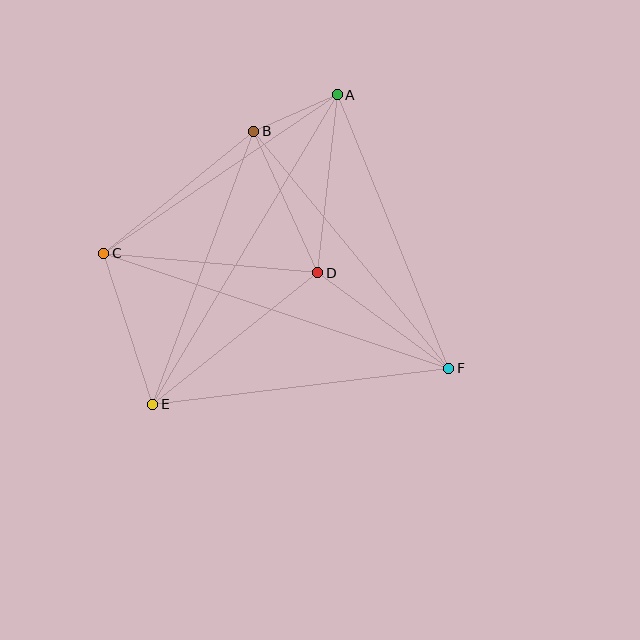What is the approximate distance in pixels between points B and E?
The distance between B and E is approximately 291 pixels.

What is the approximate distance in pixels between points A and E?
The distance between A and E is approximately 361 pixels.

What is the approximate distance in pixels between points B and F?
The distance between B and F is approximately 307 pixels.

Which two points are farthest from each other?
Points C and F are farthest from each other.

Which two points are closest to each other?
Points A and B are closest to each other.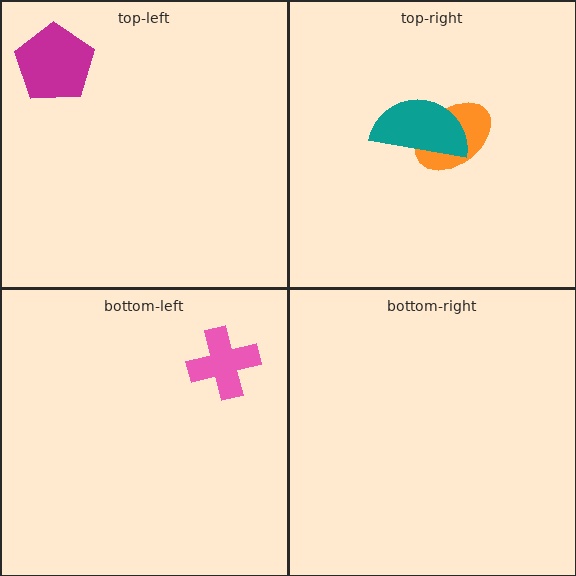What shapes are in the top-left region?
The magenta pentagon.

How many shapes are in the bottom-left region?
1.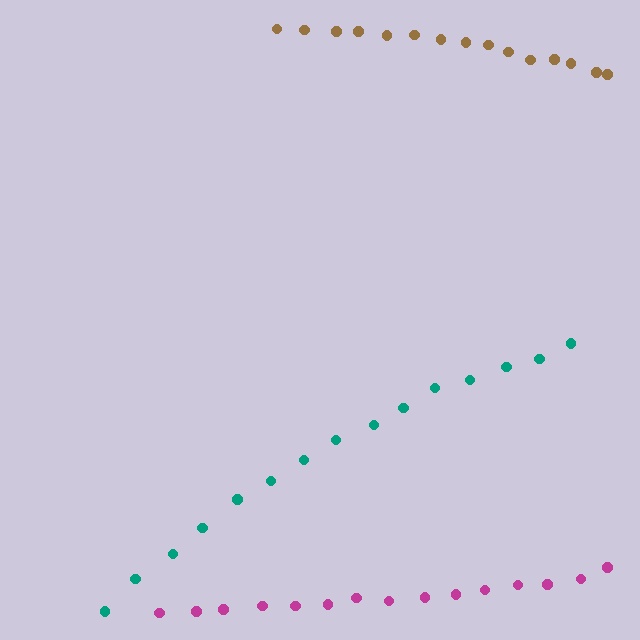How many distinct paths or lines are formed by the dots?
There are 3 distinct paths.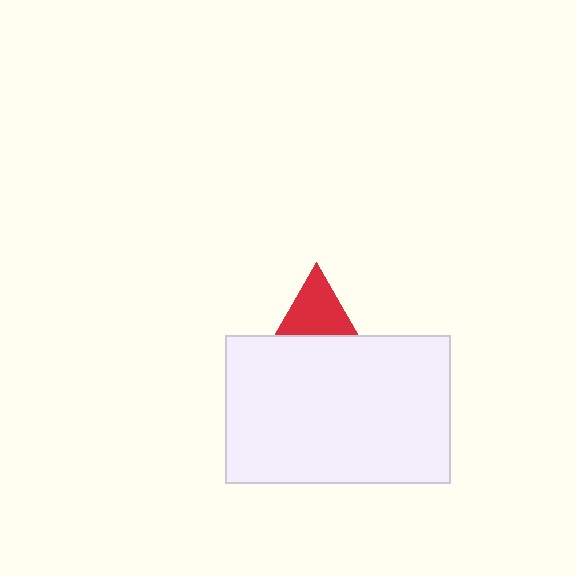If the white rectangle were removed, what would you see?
You would see the complete red triangle.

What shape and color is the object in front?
The object in front is a white rectangle.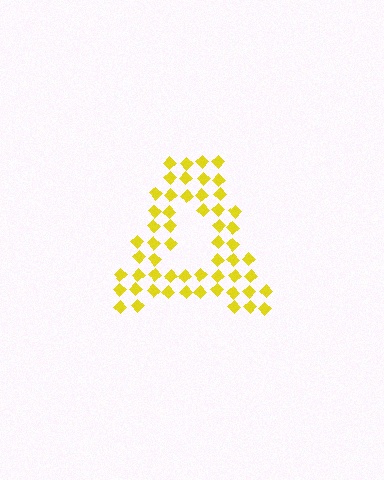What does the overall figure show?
The overall figure shows the letter A.